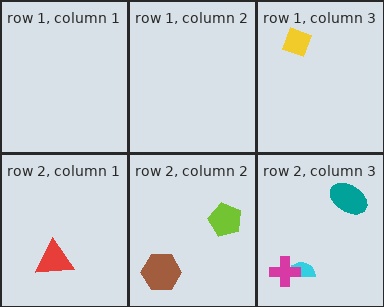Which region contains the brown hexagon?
The row 2, column 2 region.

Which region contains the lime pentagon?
The row 2, column 2 region.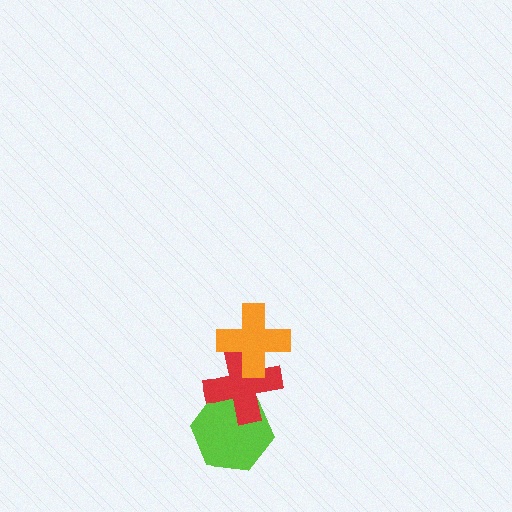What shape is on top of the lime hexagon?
The red cross is on top of the lime hexagon.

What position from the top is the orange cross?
The orange cross is 1st from the top.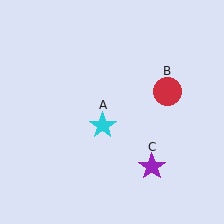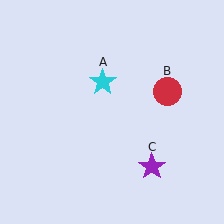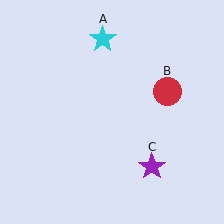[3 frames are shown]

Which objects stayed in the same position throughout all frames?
Red circle (object B) and purple star (object C) remained stationary.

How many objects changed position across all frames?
1 object changed position: cyan star (object A).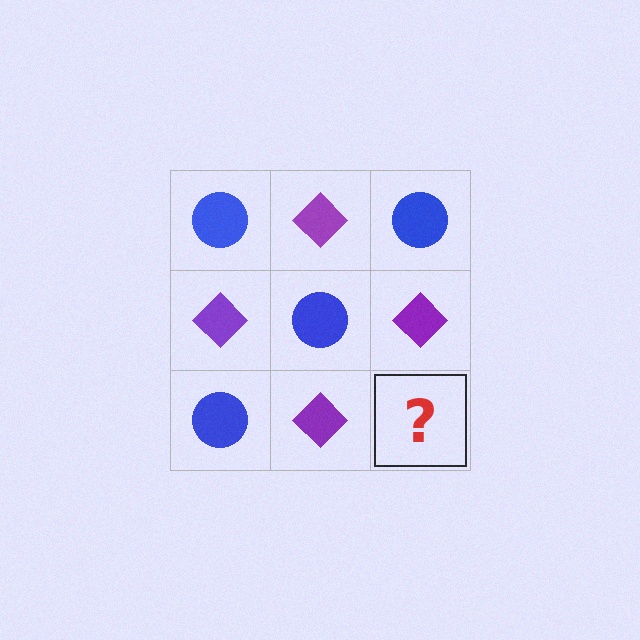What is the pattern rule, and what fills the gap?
The rule is that it alternates blue circle and purple diamond in a checkerboard pattern. The gap should be filled with a blue circle.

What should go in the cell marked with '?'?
The missing cell should contain a blue circle.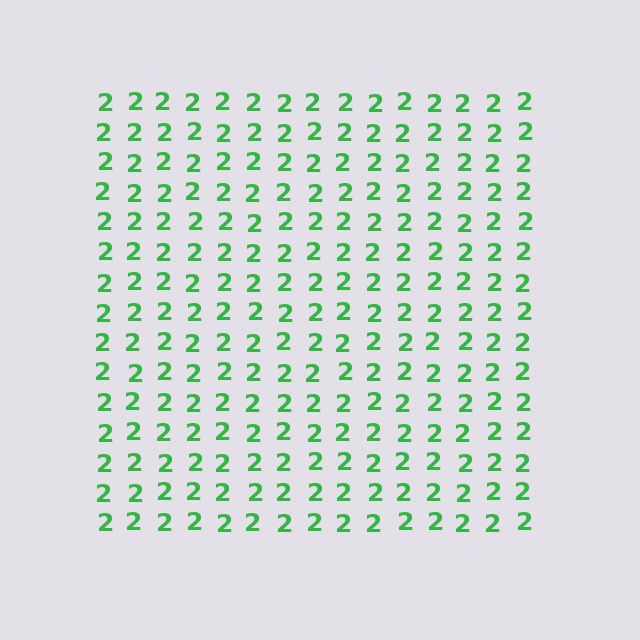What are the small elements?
The small elements are digit 2's.